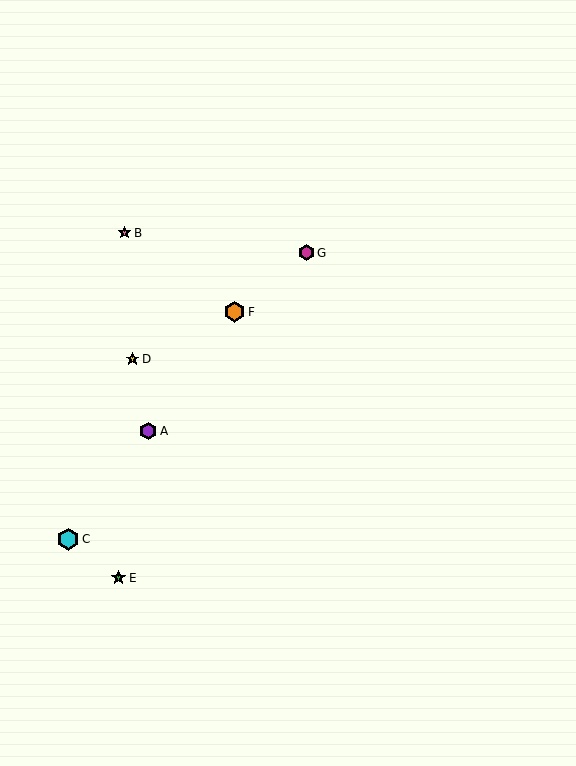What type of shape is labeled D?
Shape D is a yellow star.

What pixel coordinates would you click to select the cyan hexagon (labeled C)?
Click at (68, 539) to select the cyan hexagon C.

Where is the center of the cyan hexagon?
The center of the cyan hexagon is at (68, 539).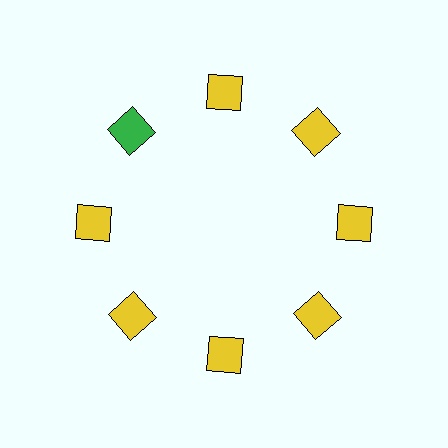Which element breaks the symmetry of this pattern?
The green square at roughly the 10 o'clock position breaks the symmetry. All other shapes are yellow squares.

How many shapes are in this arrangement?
There are 8 shapes arranged in a ring pattern.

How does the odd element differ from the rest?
It has a different color: green instead of yellow.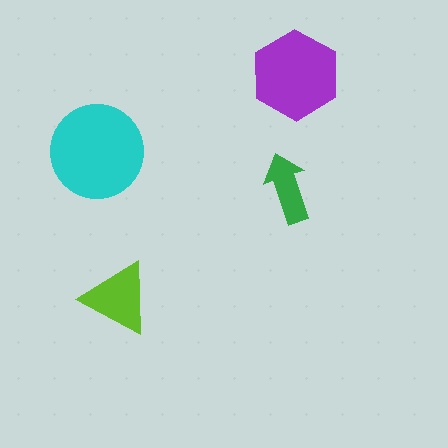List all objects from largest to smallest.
The cyan circle, the purple hexagon, the lime triangle, the green arrow.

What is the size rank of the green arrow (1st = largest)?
4th.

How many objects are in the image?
There are 4 objects in the image.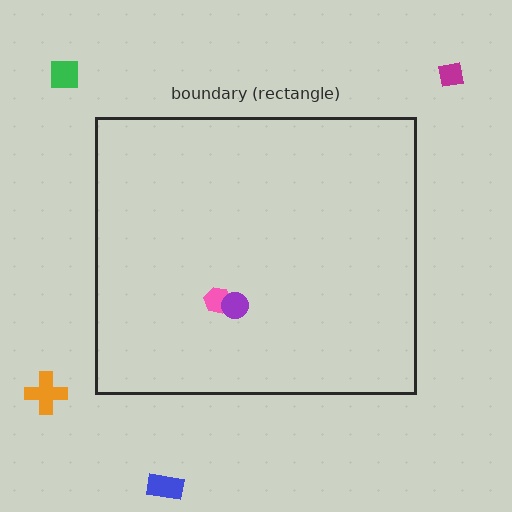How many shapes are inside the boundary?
2 inside, 4 outside.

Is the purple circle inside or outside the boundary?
Inside.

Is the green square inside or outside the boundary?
Outside.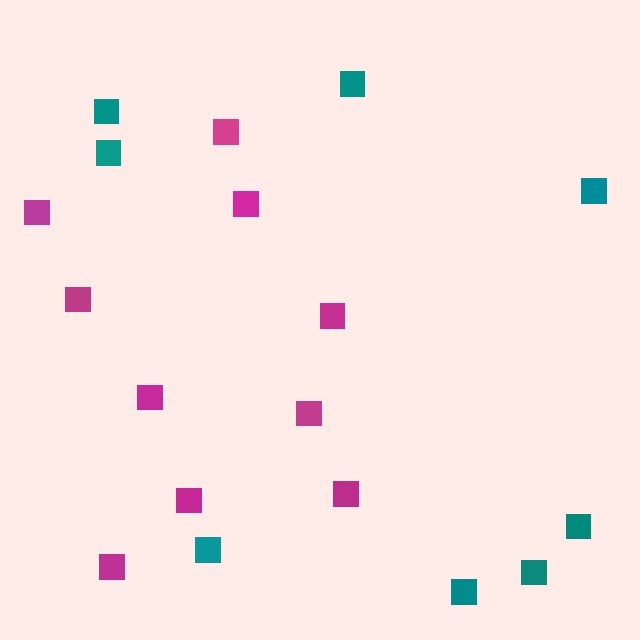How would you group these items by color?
There are 2 groups: one group of teal squares (8) and one group of magenta squares (10).